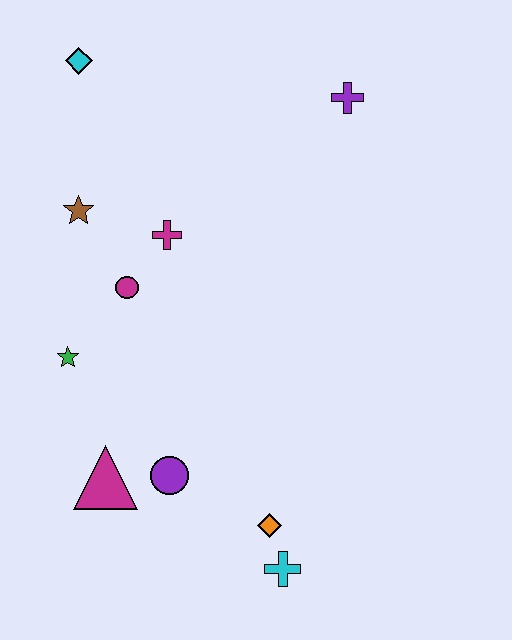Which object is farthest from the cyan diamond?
The cyan cross is farthest from the cyan diamond.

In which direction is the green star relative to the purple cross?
The green star is to the left of the purple cross.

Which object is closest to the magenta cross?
The magenta circle is closest to the magenta cross.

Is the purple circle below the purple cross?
Yes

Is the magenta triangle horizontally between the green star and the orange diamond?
Yes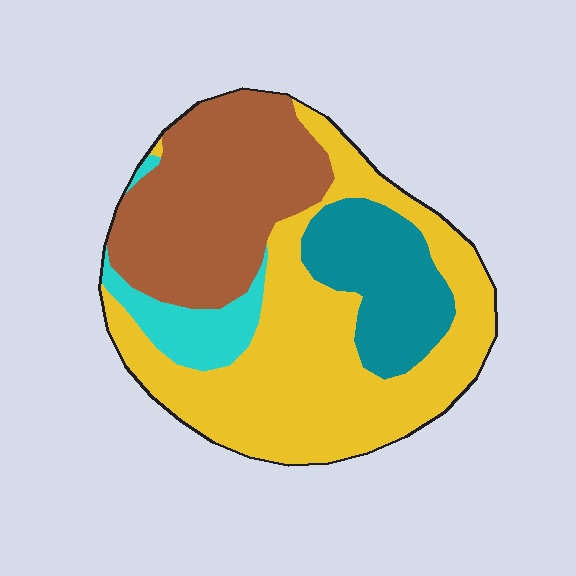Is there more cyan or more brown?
Brown.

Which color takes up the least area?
Cyan, at roughly 10%.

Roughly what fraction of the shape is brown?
Brown takes up between a quarter and a half of the shape.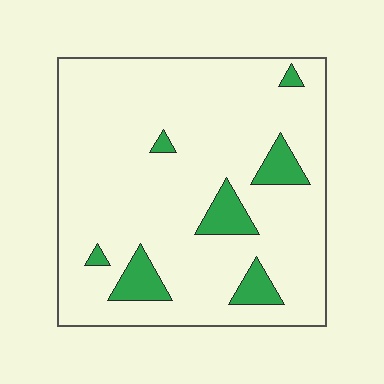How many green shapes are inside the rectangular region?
7.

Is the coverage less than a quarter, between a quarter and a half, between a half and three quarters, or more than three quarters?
Less than a quarter.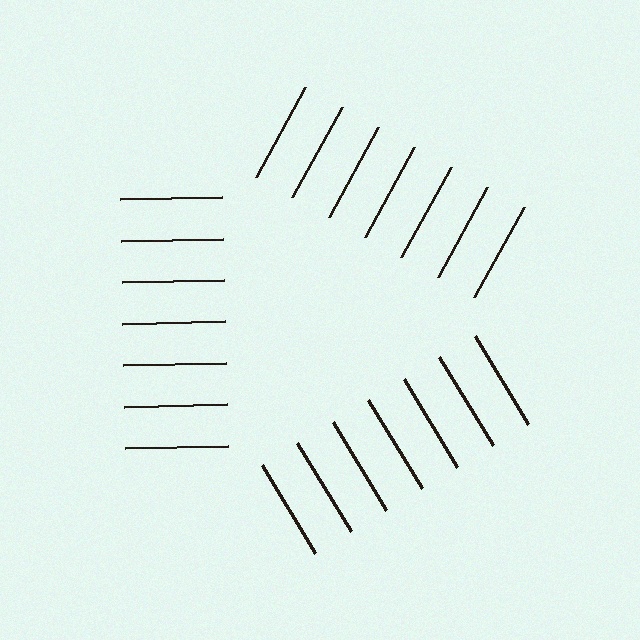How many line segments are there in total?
21 — 7 along each of the 3 edges.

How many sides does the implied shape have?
3 sides — the line-ends trace a triangle.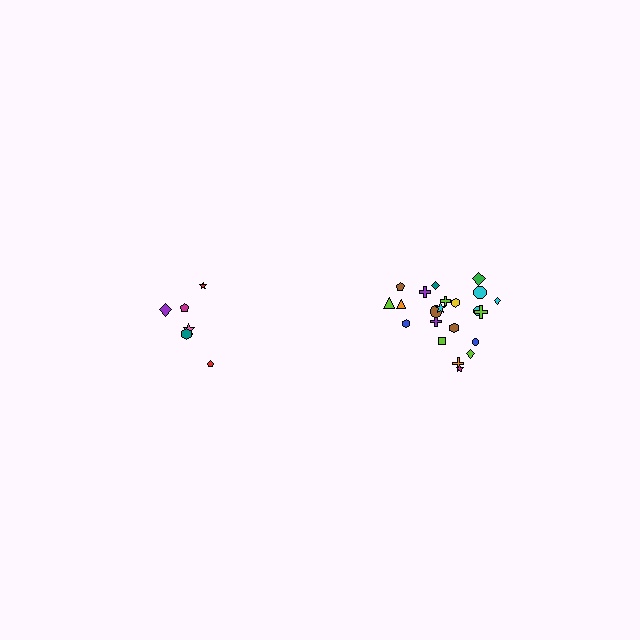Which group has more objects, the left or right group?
The right group.